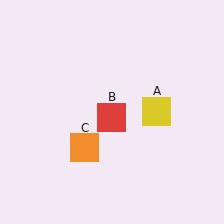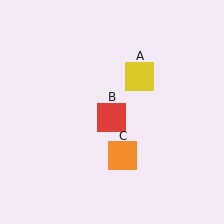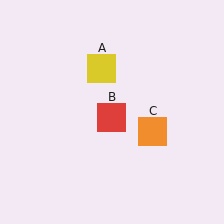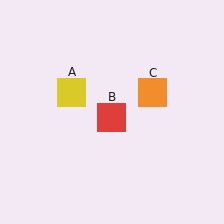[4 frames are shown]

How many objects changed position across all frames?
2 objects changed position: yellow square (object A), orange square (object C).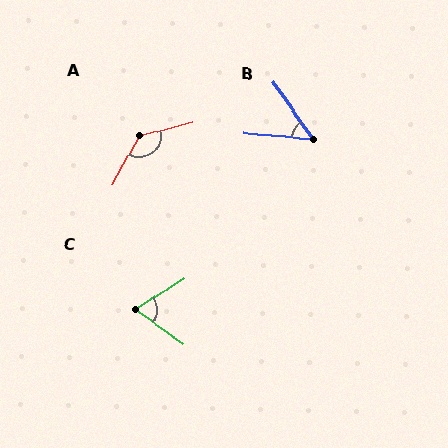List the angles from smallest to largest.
B (50°), C (68°), A (133°).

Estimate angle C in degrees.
Approximately 68 degrees.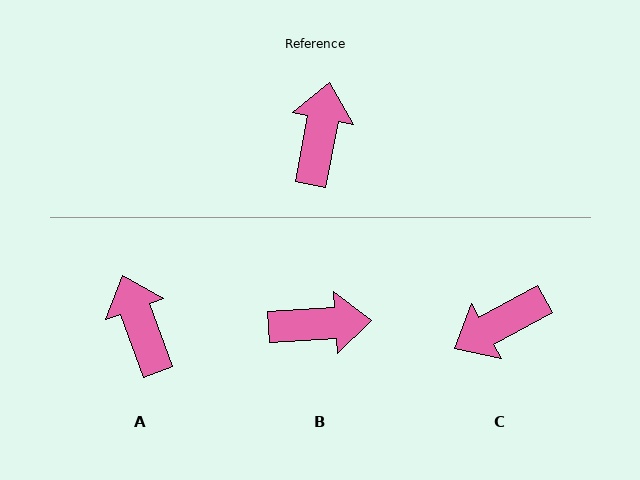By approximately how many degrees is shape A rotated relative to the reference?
Approximately 31 degrees counter-clockwise.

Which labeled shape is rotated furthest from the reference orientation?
C, about 130 degrees away.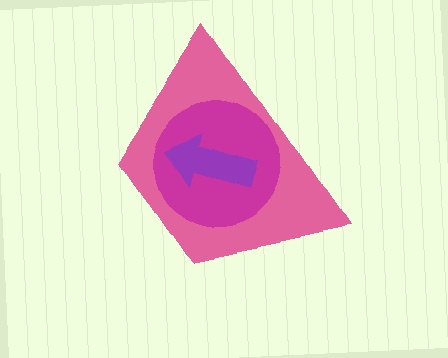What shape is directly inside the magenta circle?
The purple arrow.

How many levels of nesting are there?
3.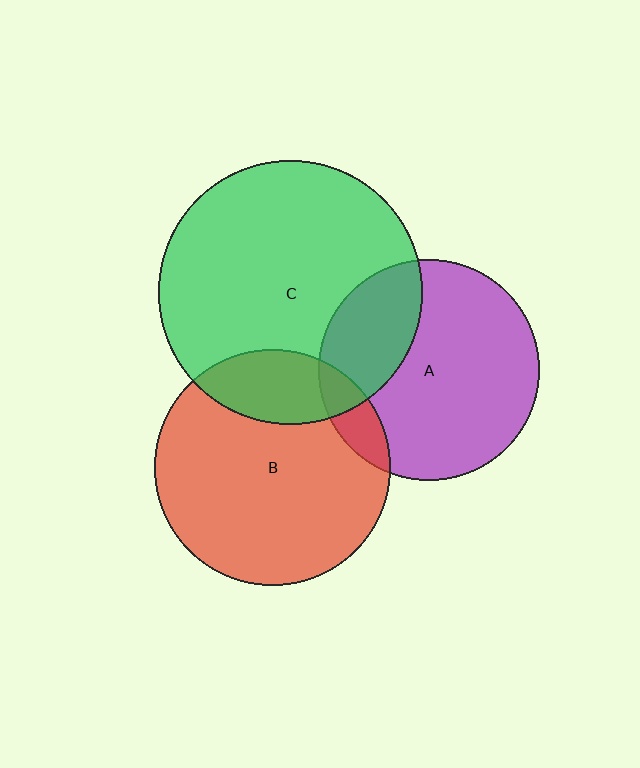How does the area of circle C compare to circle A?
Approximately 1.4 times.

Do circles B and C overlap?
Yes.